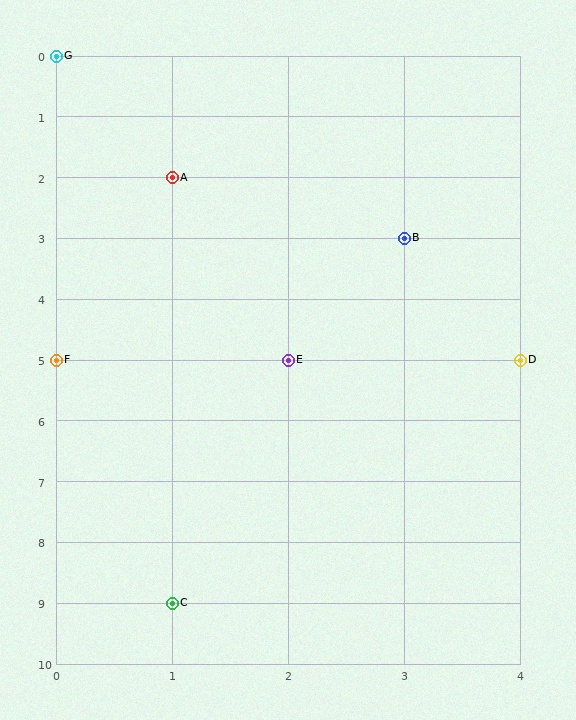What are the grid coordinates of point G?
Point G is at grid coordinates (0, 0).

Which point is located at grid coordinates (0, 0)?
Point G is at (0, 0).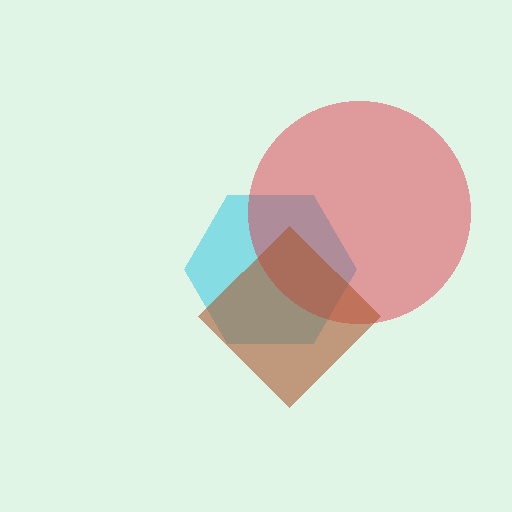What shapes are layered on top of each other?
The layered shapes are: a cyan hexagon, a red circle, a brown diamond.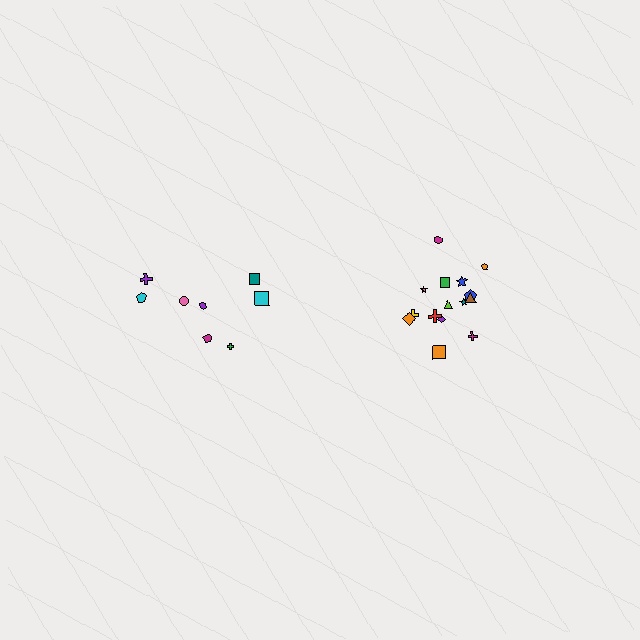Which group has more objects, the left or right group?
The right group.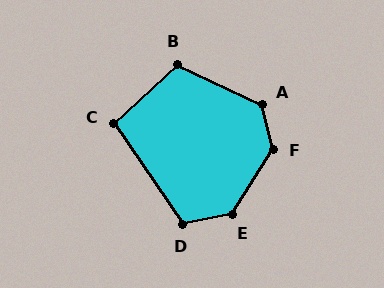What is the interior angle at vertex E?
Approximately 134 degrees (obtuse).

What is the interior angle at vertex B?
Approximately 112 degrees (obtuse).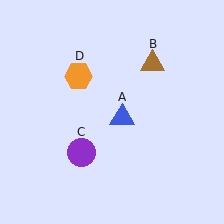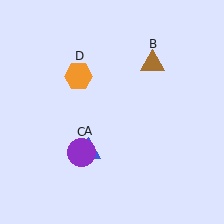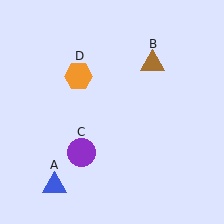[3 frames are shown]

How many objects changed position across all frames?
1 object changed position: blue triangle (object A).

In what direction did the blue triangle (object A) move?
The blue triangle (object A) moved down and to the left.